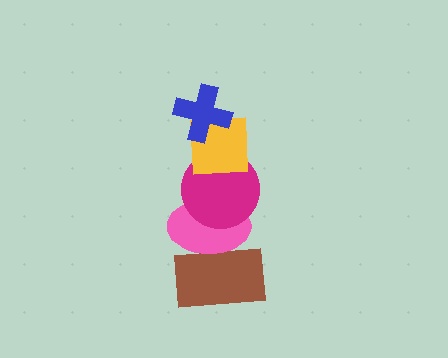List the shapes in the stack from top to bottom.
From top to bottom: the blue cross, the yellow square, the magenta circle, the pink ellipse, the brown rectangle.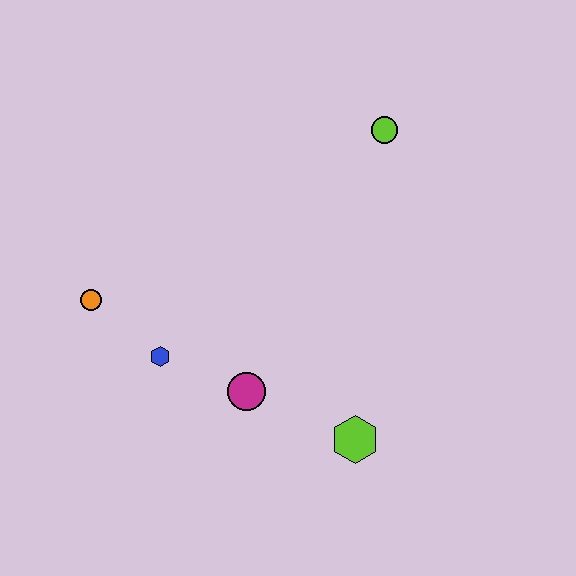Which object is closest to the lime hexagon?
The magenta circle is closest to the lime hexagon.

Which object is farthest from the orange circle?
The lime circle is farthest from the orange circle.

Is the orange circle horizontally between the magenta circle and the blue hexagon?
No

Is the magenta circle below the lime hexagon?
No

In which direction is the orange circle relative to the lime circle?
The orange circle is to the left of the lime circle.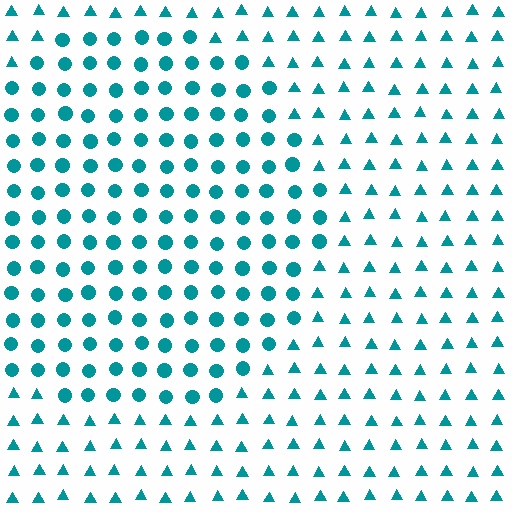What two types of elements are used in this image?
The image uses circles inside the circle region and triangles outside it.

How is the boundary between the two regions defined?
The boundary is defined by a change in element shape: circles inside vs. triangles outside. All elements share the same color and spacing.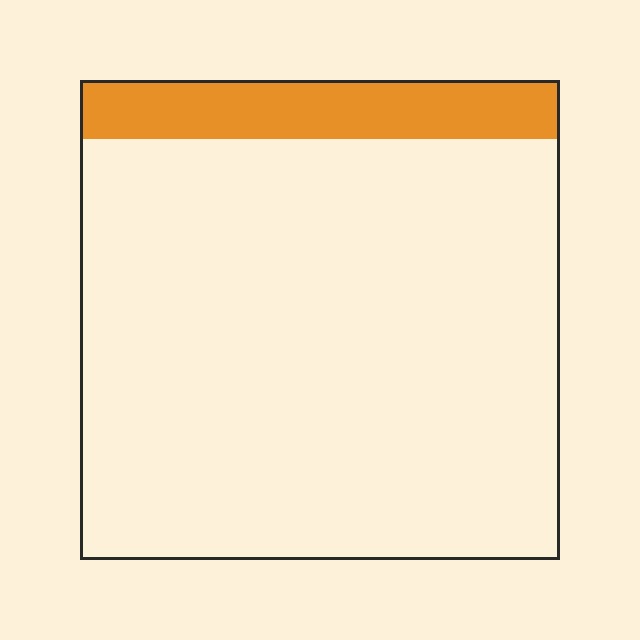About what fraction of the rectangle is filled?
About one eighth (1/8).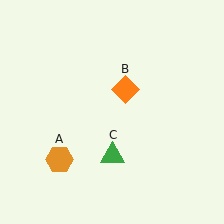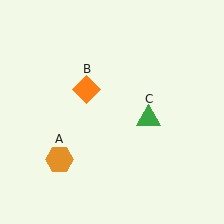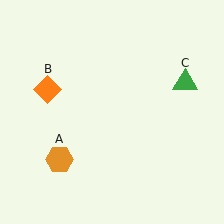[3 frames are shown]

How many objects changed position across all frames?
2 objects changed position: orange diamond (object B), green triangle (object C).